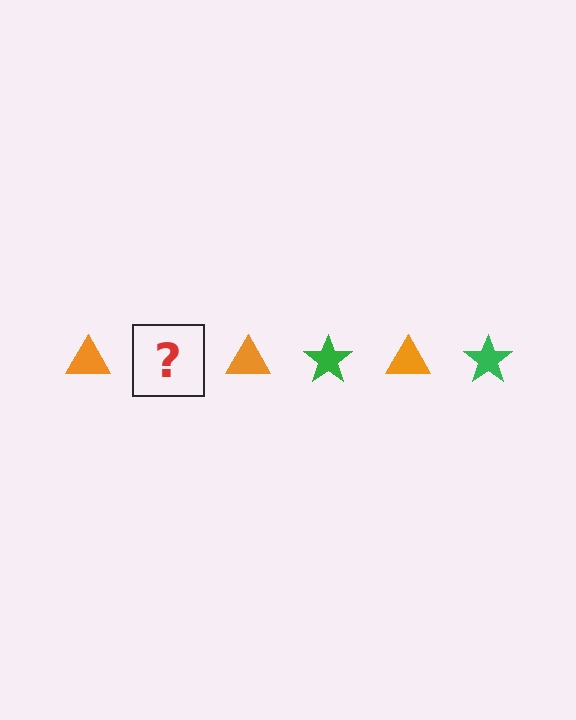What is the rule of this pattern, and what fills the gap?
The rule is that the pattern alternates between orange triangle and green star. The gap should be filled with a green star.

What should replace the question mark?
The question mark should be replaced with a green star.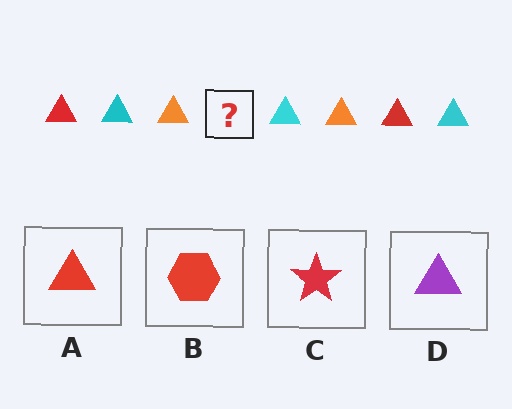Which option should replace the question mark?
Option A.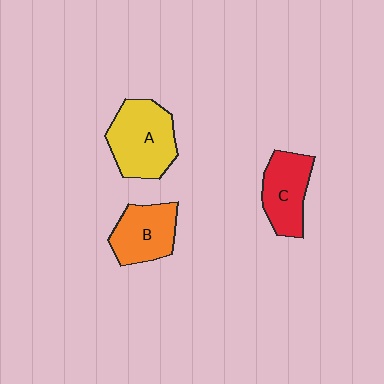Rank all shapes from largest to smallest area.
From largest to smallest: A (yellow), C (red), B (orange).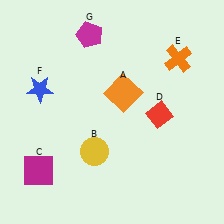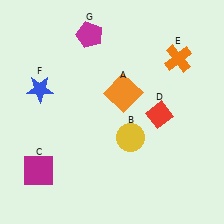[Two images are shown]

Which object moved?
The yellow circle (B) moved right.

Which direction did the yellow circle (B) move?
The yellow circle (B) moved right.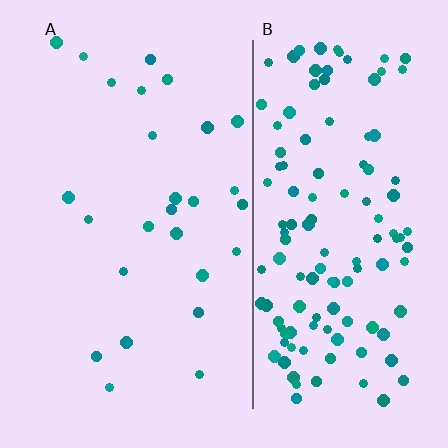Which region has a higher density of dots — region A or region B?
B (the right).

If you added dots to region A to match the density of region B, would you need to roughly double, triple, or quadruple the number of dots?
Approximately quadruple.